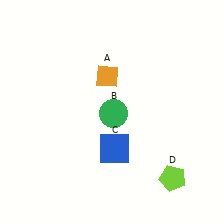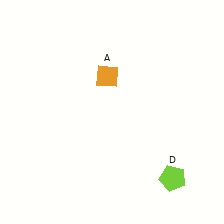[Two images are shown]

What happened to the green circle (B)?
The green circle (B) was removed in Image 2. It was in the bottom-right area of Image 1.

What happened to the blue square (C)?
The blue square (C) was removed in Image 2. It was in the bottom-right area of Image 1.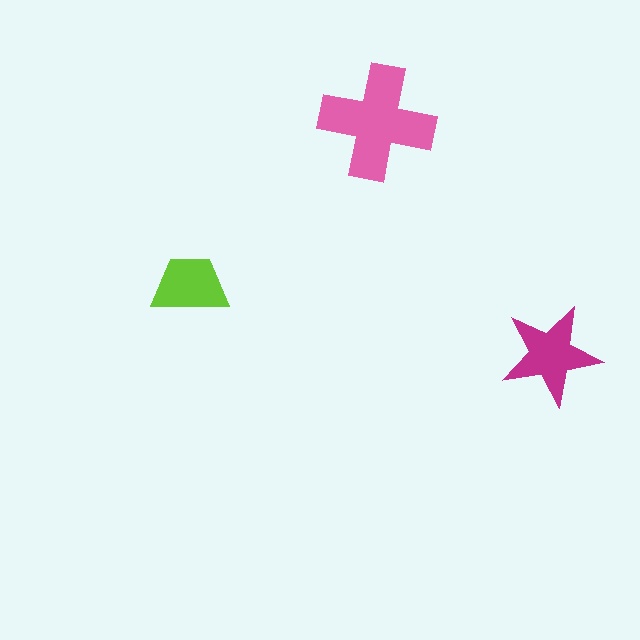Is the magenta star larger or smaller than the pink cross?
Smaller.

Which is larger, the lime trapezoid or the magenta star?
The magenta star.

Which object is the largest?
The pink cross.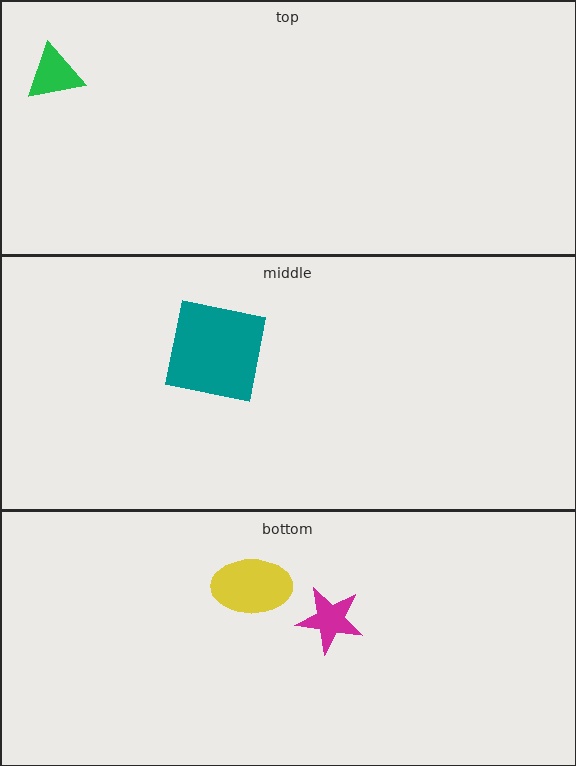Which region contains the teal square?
The middle region.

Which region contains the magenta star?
The bottom region.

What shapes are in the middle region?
The teal square.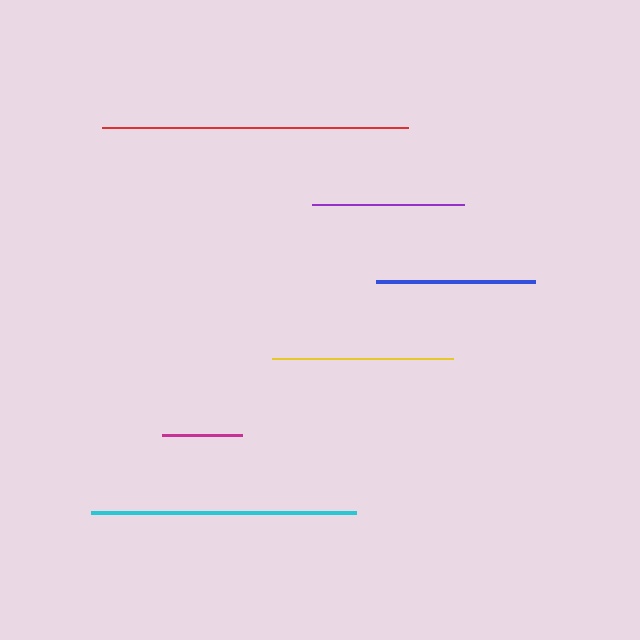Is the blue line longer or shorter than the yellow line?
The yellow line is longer than the blue line.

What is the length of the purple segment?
The purple segment is approximately 151 pixels long.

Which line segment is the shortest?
The magenta line is the shortest at approximately 79 pixels.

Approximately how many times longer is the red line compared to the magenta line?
The red line is approximately 3.9 times the length of the magenta line.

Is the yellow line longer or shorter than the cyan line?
The cyan line is longer than the yellow line.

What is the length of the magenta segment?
The magenta segment is approximately 79 pixels long.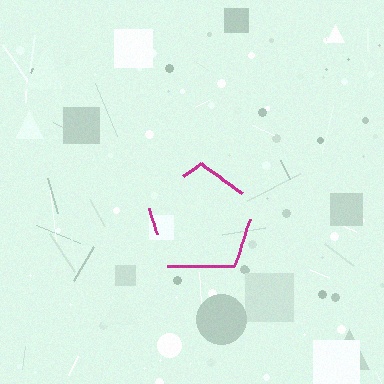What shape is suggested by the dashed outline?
The dashed outline suggests a pentagon.